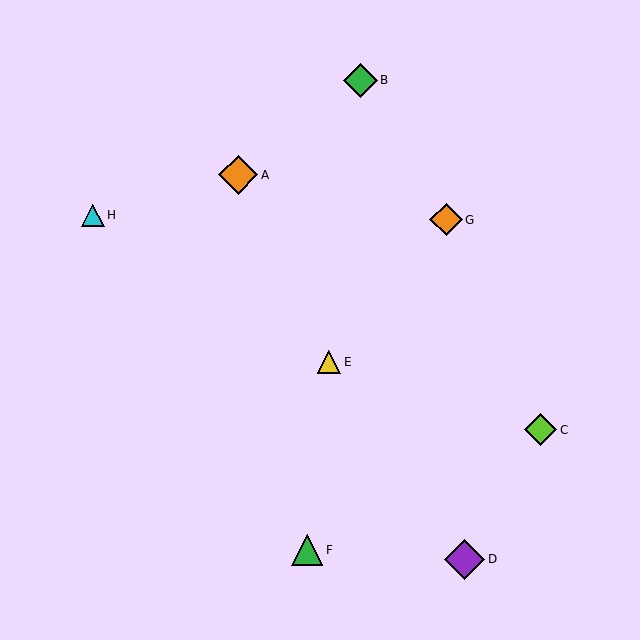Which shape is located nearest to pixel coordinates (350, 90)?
The green diamond (labeled B) at (360, 80) is nearest to that location.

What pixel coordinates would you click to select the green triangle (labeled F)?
Click at (307, 550) to select the green triangle F.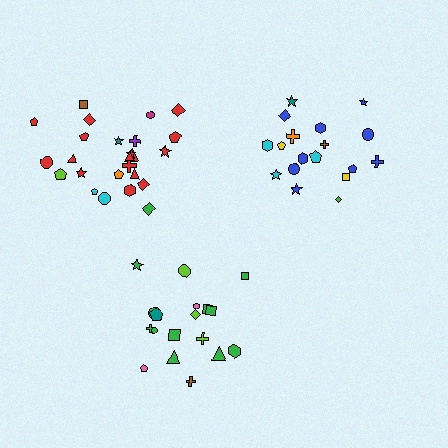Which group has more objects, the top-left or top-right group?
The top-left group.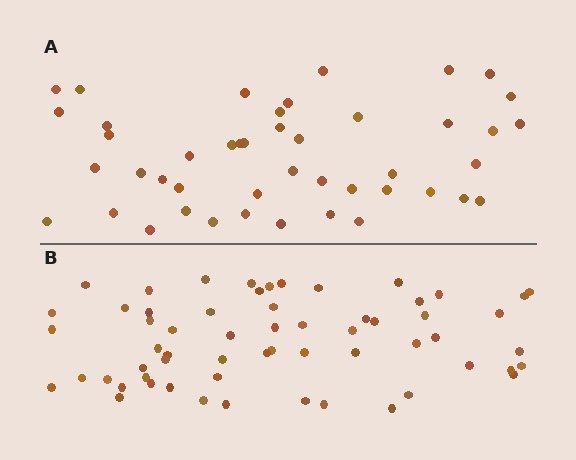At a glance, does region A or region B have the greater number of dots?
Region B (the bottom region) has more dots.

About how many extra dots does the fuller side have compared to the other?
Region B has approximately 15 more dots than region A.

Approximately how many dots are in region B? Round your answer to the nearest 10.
About 60 dots.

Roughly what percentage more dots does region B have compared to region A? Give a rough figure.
About 35% more.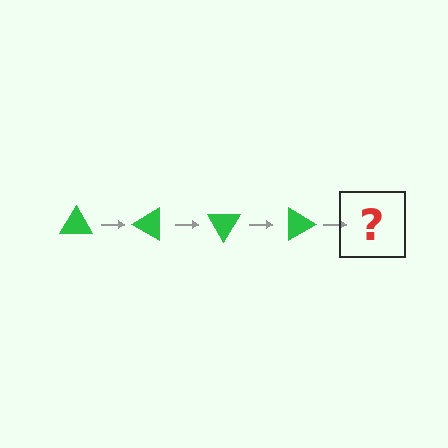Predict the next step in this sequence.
The next step is a green triangle rotated 120 degrees.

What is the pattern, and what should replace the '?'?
The pattern is that the triangle rotates 30 degrees each step. The '?' should be a green triangle rotated 120 degrees.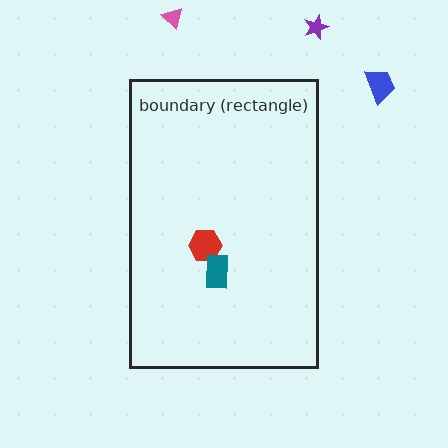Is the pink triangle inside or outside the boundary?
Outside.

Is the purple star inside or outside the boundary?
Outside.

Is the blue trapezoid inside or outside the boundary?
Outside.